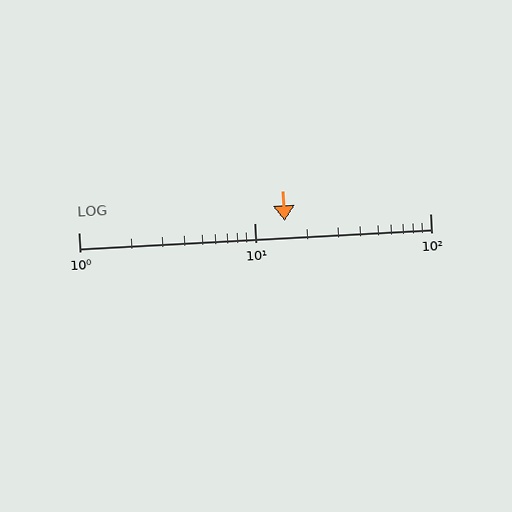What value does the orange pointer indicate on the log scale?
The pointer indicates approximately 15.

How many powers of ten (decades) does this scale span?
The scale spans 2 decades, from 1 to 100.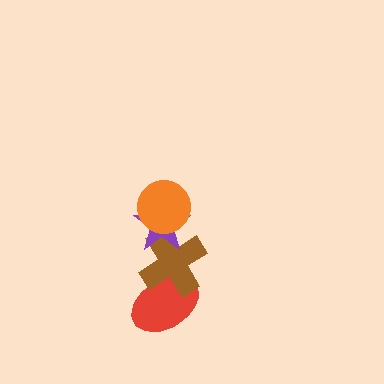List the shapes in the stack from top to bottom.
From top to bottom: the orange circle, the purple star, the brown cross, the red ellipse.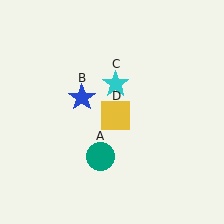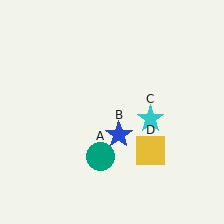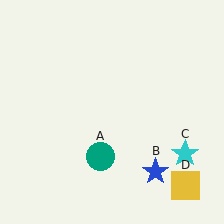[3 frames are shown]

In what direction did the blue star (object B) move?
The blue star (object B) moved down and to the right.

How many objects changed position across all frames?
3 objects changed position: blue star (object B), cyan star (object C), yellow square (object D).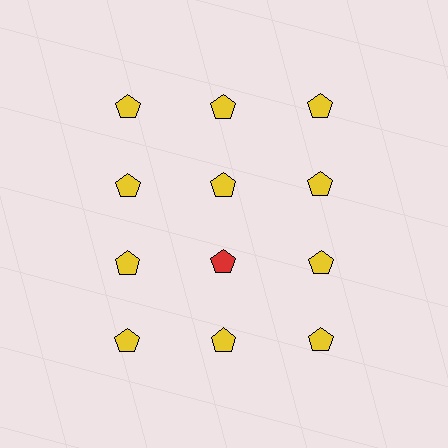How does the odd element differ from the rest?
It has a different color: red instead of yellow.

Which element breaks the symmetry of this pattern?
The red pentagon in the third row, second from left column breaks the symmetry. All other shapes are yellow pentagons.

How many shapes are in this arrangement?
There are 12 shapes arranged in a grid pattern.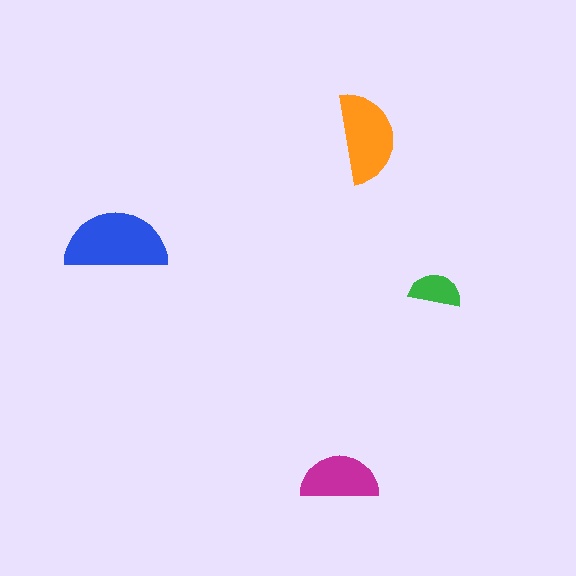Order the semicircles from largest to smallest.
the blue one, the orange one, the magenta one, the green one.